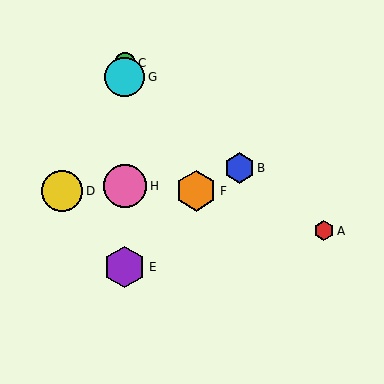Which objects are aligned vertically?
Objects C, E, G, H are aligned vertically.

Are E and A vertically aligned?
No, E is at x≈125 and A is at x≈324.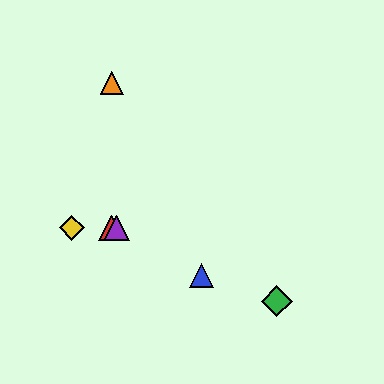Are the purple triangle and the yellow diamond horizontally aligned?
Yes, both are at y≈228.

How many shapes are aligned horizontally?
3 shapes (the red triangle, the yellow diamond, the purple triangle) are aligned horizontally.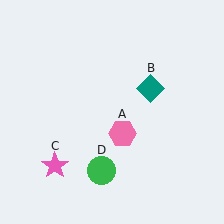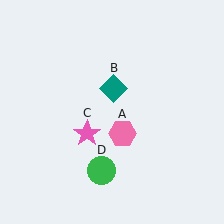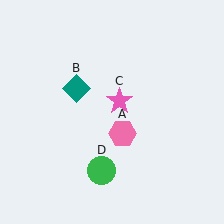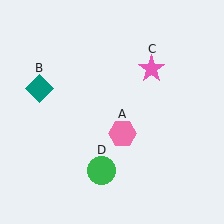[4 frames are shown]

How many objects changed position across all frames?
2 objects changed position: teal diamond (object B), pink star (object C).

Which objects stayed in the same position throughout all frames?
Pink hexagon (object A) and green circle (object D) remained stationary.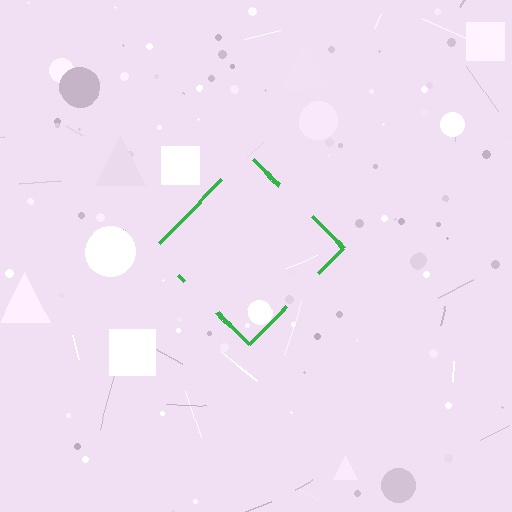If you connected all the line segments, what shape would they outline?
They would outline a diamond.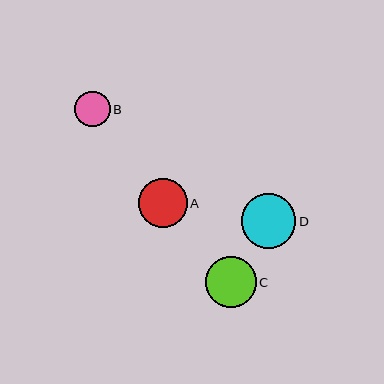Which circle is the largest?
Circle D is the largest with a size of approximately 55 pixels.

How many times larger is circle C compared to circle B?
Circle C is approximately 1.4 times the size of circle B.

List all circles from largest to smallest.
From largest to smallest: D, C, A, B.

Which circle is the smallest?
Circle B is the smallest with a size of approximately 35 pixels.